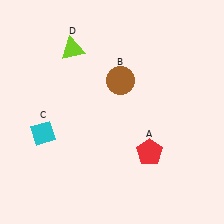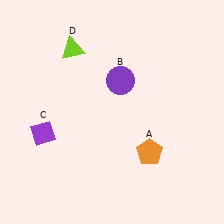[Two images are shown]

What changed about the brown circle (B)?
In Image 1, B is brown. In Image 2, it changed to purple.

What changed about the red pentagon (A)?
In Image 1, A is red. In Image 2, it changed to orange.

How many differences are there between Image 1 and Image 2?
There are 3 differences between the two images.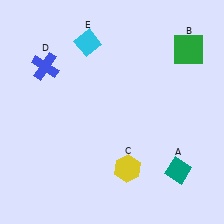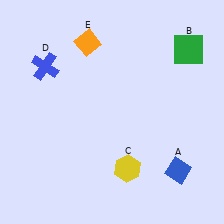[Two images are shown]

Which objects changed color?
A changed from teal to blue. E changed from cyan to orange.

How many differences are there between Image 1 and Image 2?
There are 2 differences between the two images.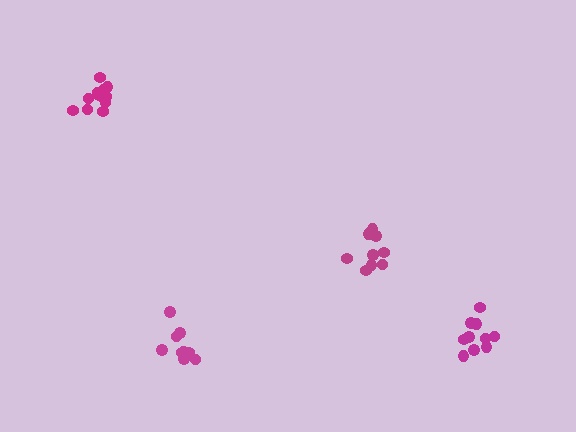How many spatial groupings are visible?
There are 4 spatial groupings.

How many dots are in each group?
Group 1: 9 dots, Group 2: 10 dots, Group 3: 9 dots, Group 4: 12 dots (40 total).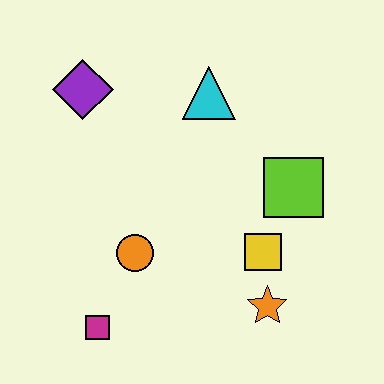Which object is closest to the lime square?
The yellow square is closest to the lime square.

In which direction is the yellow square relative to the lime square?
The yellow square is below the lime square.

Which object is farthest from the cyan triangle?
The magenta square is farthest from the cyan triangle.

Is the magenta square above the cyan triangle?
No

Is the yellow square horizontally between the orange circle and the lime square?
Yes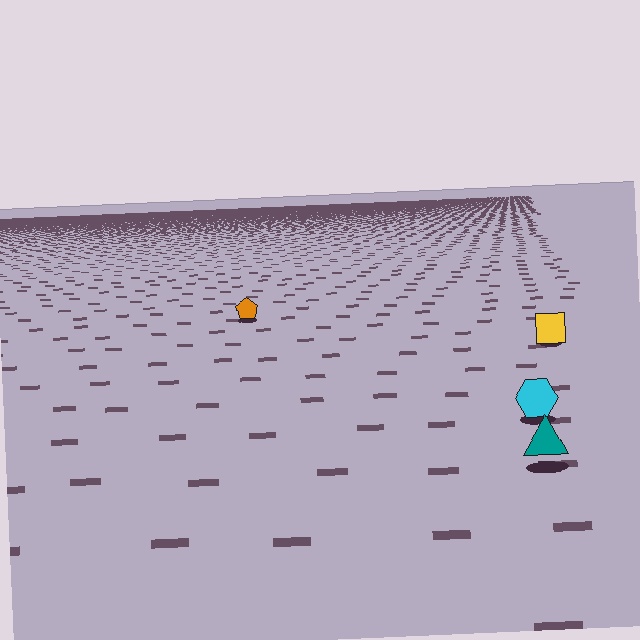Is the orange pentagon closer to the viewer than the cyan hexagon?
No. The cyan hexagon is closer — you can tell from the texture gradient: the ground texture is coarser near it.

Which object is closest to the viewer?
The teal triangle is closest. The texture marks near it are larger and more spread out.